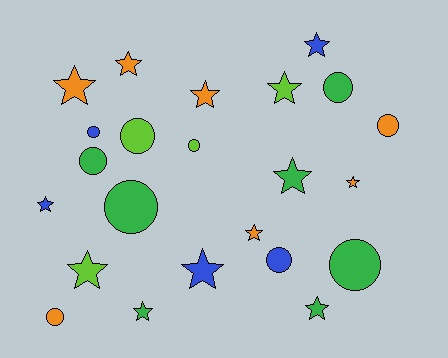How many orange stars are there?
There are 5 orange stars.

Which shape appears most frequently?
Star, with 13 objects.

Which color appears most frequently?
Green, with 7 objects.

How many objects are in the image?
There are 23 objects.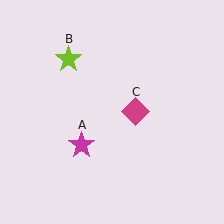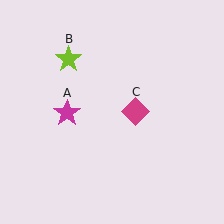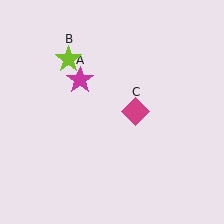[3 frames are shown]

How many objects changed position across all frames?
1 object changed position: magenta star (object A).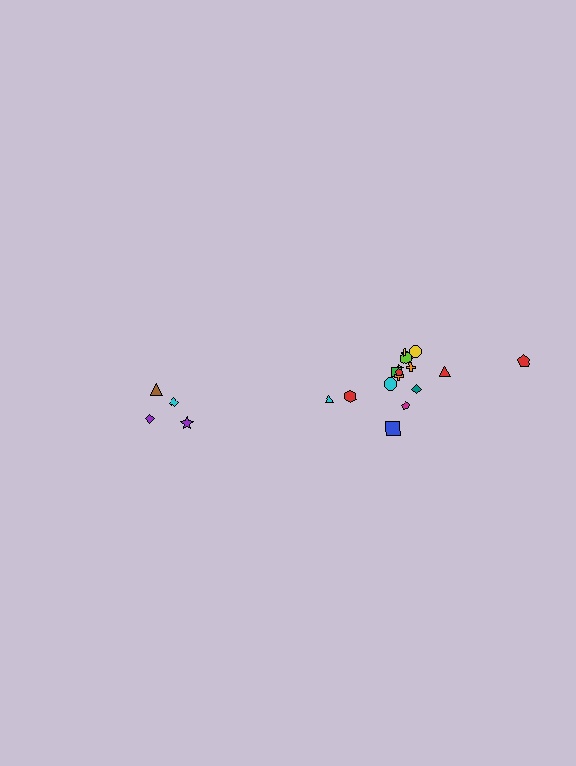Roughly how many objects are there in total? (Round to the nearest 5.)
Roughly 20 objects in total.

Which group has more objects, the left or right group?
The right group.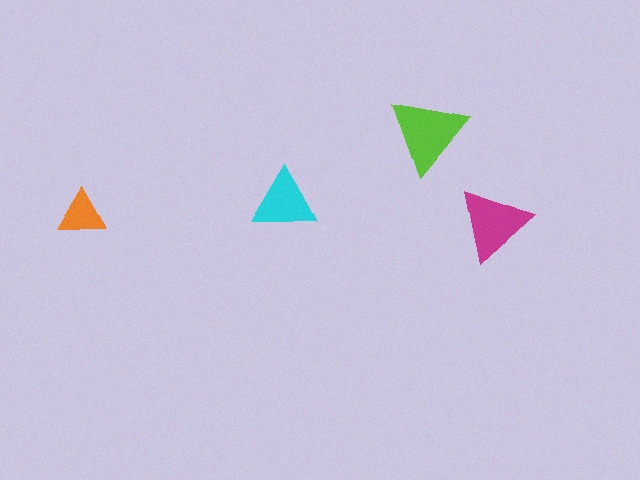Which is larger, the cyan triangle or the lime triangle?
The lime one.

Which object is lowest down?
The magenta triangle is bottommost.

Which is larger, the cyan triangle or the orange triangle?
The cyan one.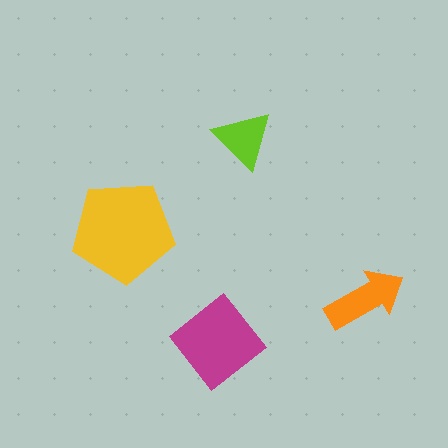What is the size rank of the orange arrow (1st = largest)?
3rd.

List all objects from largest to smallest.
The yellow pentagon, the magenta diamond, the orange arrow, the lime triangle.